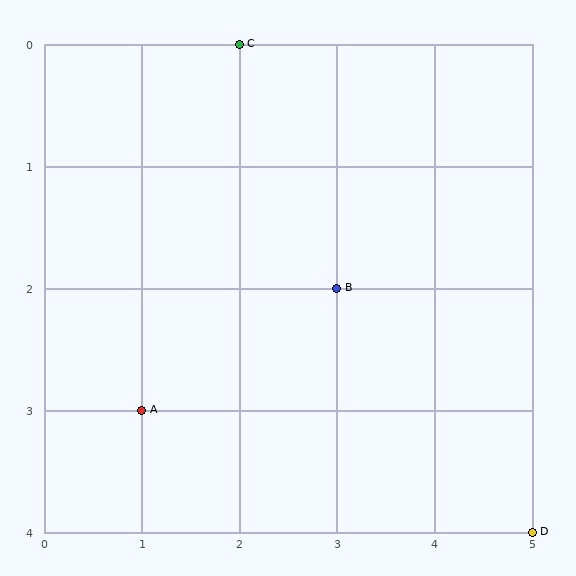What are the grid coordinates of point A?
Point A is at grid coordinates (1, 3).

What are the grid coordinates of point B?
Point B is at grid coordinates (3, 2).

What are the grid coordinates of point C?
Point C is at grid coordinates (2, 0).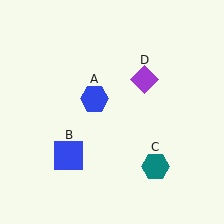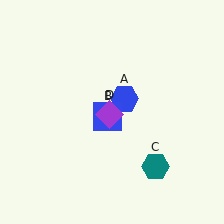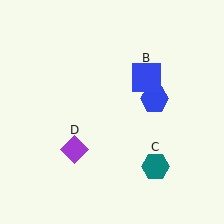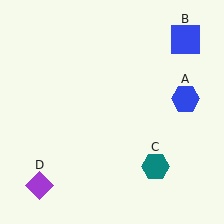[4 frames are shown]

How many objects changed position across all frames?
3 objects changed position: blue hexagon (object A), blue square (object B), purple diamond (object D).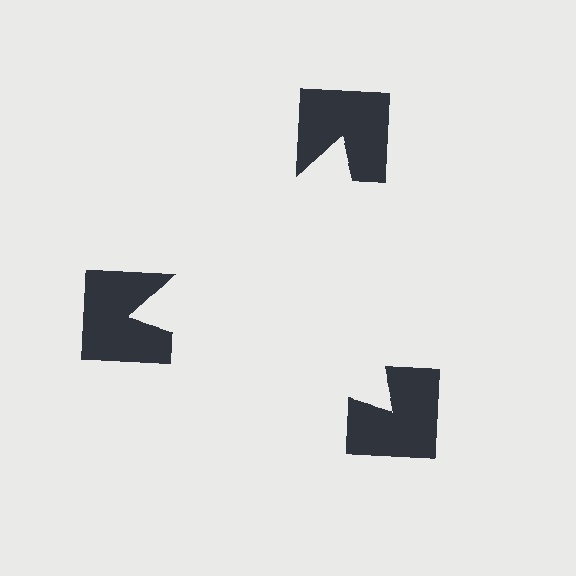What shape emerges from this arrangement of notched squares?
An illusory triangle — its edges are inferred from the aligned wedge cuts in the notched squares, not physically drawn.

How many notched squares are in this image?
There are 3 — one at each vertex of the illusory triangle.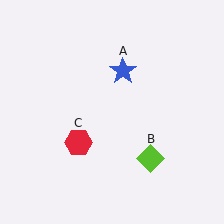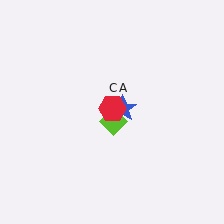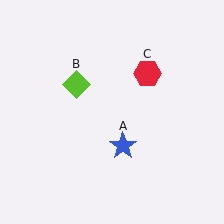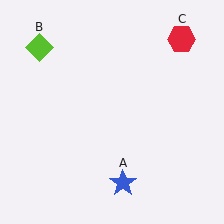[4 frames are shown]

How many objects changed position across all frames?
3 objects changed position: blue star (object A), lime diamond (object B), red hexagon (object C).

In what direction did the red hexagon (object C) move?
The red hexagon (object C) moved up and to the right.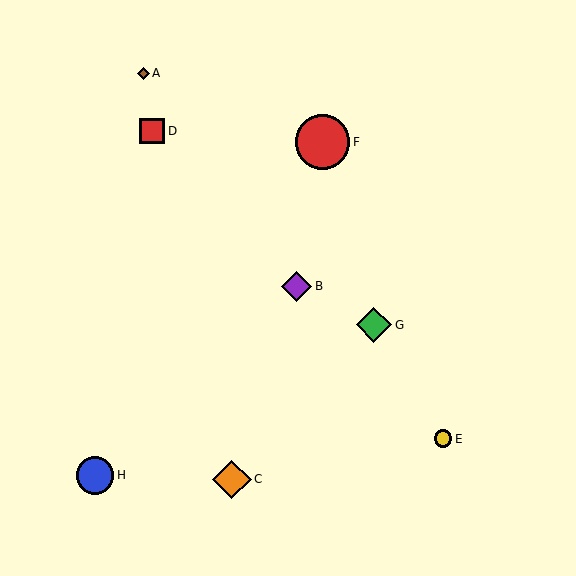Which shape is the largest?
The red circle (labeled F) is the largest.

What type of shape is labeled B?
Shape B is a purple diamond.